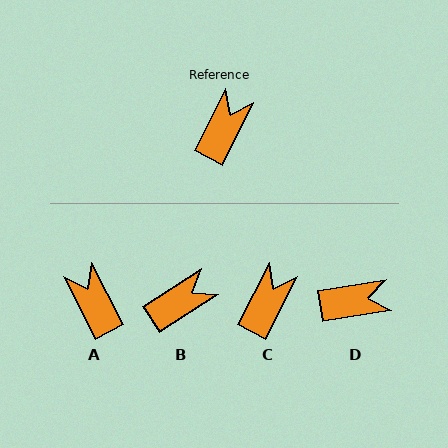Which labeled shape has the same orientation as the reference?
C.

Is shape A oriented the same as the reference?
No, it is off by about 54 degrees.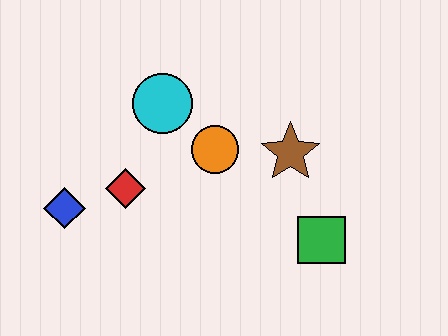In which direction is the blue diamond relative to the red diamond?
The blue diamond is to the left of the red diamond.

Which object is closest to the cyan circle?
The orange circle is closest to the cyan circle.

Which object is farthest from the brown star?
The blue diamond is farthest from the brown star.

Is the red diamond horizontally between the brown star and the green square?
No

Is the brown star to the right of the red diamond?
Yes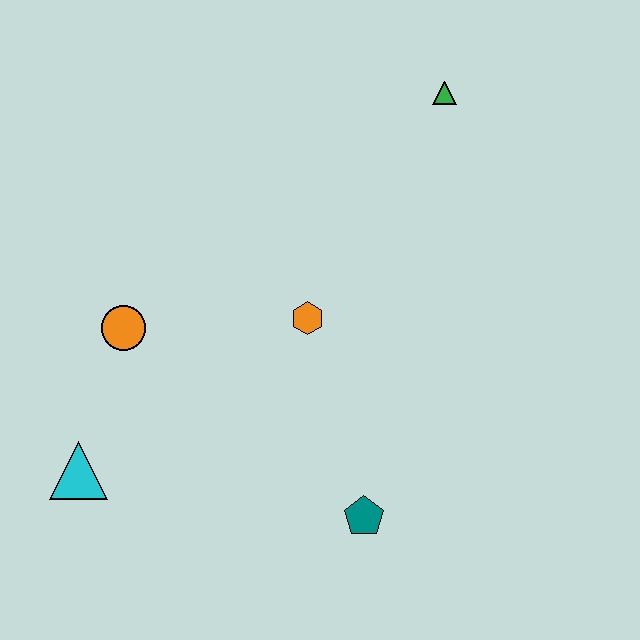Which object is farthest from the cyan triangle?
The green triangle is farthest from the cyan triangle.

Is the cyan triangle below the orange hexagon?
Yes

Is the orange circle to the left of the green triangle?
Yes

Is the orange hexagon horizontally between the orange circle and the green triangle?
Yes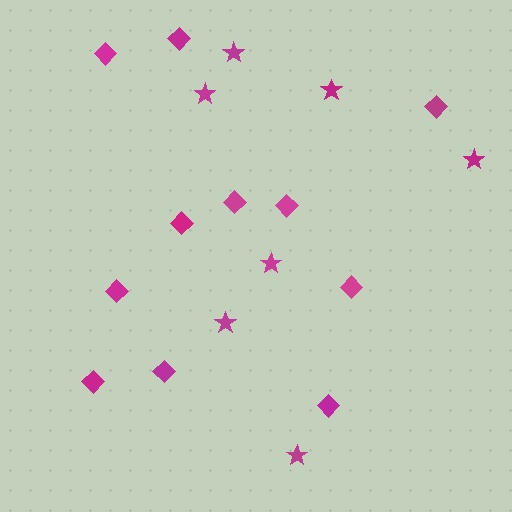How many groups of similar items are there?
There are 2 groups: one group of diamonds (11) and one group of stars (7).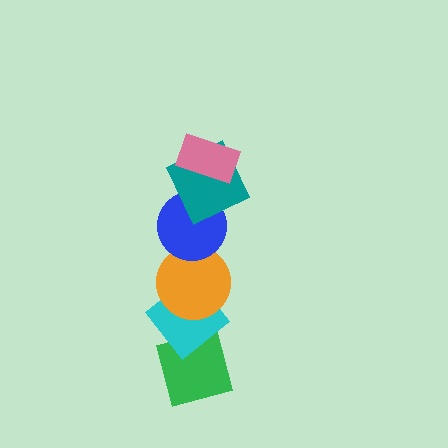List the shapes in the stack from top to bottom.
From top to bottom: the pink rectangle, the teal square, the blue circle, the orange circle, the cyan diamond, the green square.